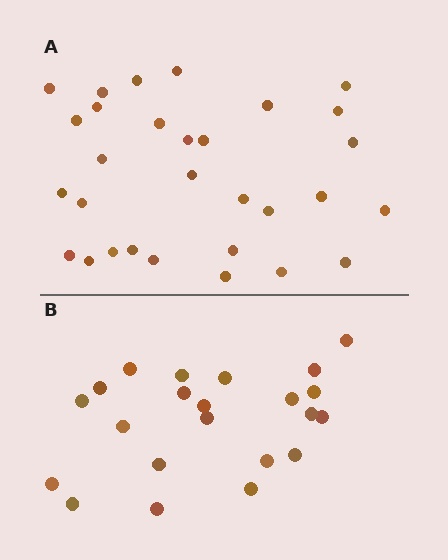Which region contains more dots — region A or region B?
Region A (the top region) has more dots.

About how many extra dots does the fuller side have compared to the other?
Region A has roughly 8 or so more dots than region B.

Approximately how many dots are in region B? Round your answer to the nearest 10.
About 20 dots. (The exact count is 22, which rounds to 20.)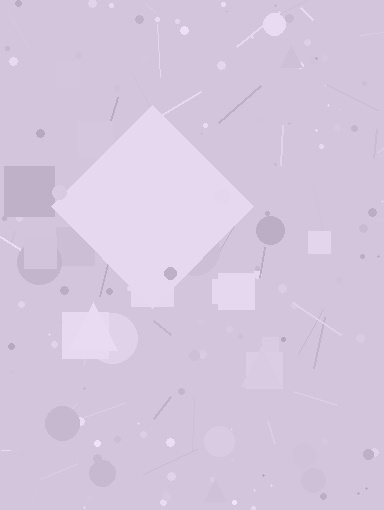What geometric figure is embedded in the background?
A diamond is embedded in the background.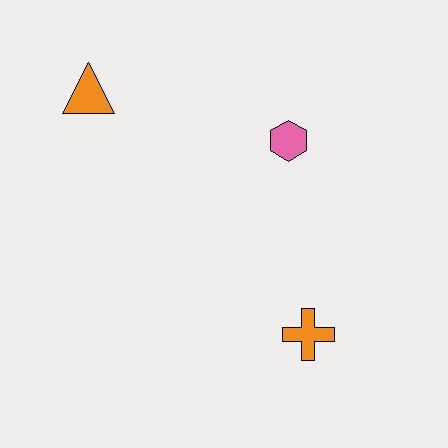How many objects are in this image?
There are 3 objects.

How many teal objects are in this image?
There are no teal objects.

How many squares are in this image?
There are no squares.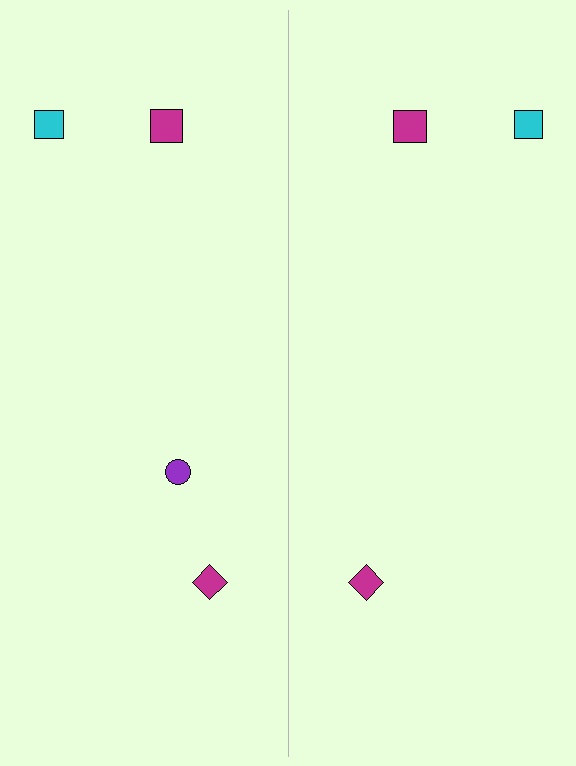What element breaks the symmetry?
A purple circle is missing from the right side.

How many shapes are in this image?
There are 7 shapes in this image.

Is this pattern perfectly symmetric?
No, the pattern is not perfectly symmetric. A purple circle is missing from the right side.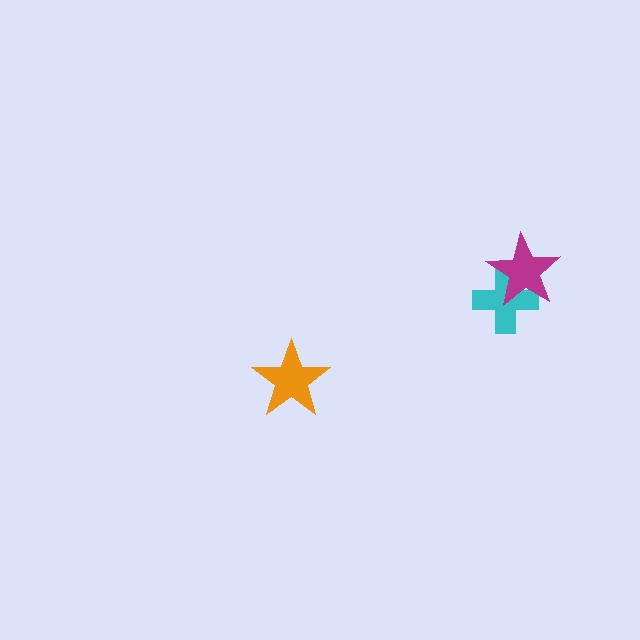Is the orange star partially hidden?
No, no other shape covers it.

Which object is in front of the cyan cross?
The magenta star is in front of the cyan cross.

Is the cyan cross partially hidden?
Yes, it is partially covered by another shape.